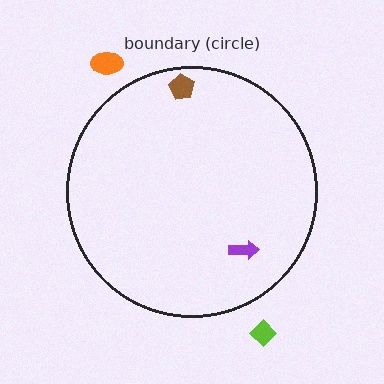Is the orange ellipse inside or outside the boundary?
Outside.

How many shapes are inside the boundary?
2 inside, 2 outside.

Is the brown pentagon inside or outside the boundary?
Inside.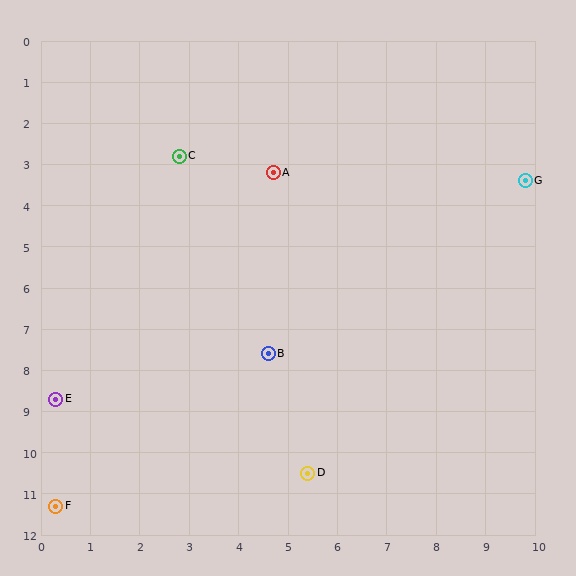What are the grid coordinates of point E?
Point E is at approximately (0.3, 8.7).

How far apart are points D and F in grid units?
Points D and F are about 5.2 grid units apart.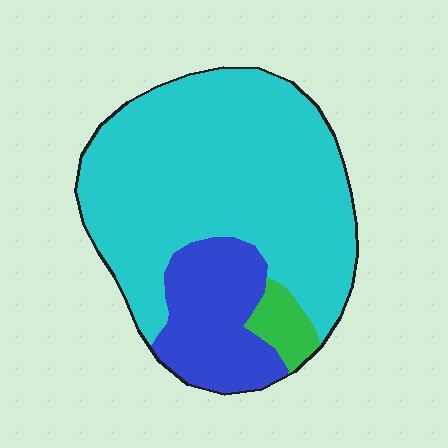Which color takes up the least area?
Green, at roughly 5%.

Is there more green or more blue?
Blue.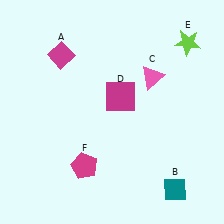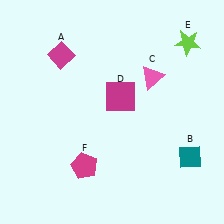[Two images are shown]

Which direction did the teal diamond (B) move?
The teal diamond (B) moved up.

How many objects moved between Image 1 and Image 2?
1 object moved between the two images.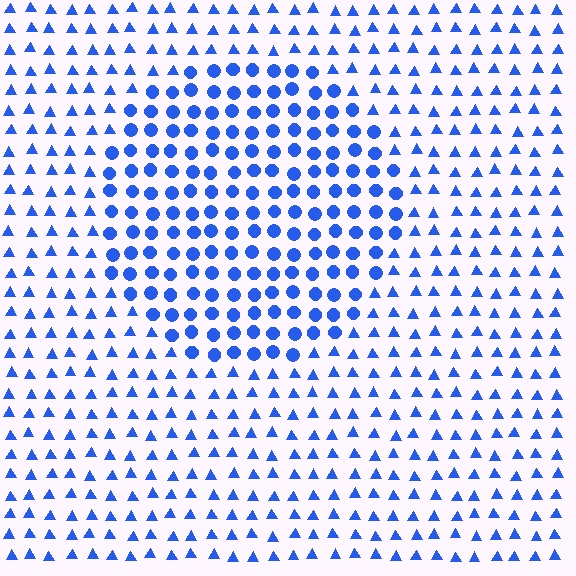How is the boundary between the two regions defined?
The boundary is defined by a change in element shape: circles inside vs. triangles outside. All elements share the same color and spacing.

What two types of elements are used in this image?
The image uses circles inside the circle region and triangles outside it.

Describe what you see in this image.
The image is filled with small blue elements arranged in a uniform grid. A circle-shaped region contains circles, while the surrounding area contains triangles. The boundary is defined purely by the change in element shape.